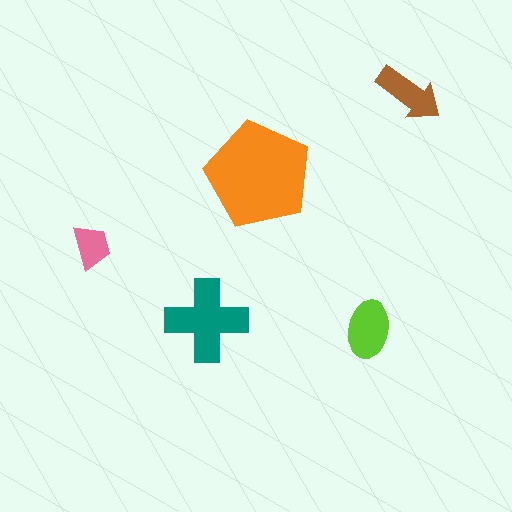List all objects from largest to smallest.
The orange pentagon, the teal cross, the lime ellipse, the brown arrow, the pink trapezoid.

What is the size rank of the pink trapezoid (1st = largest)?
5th.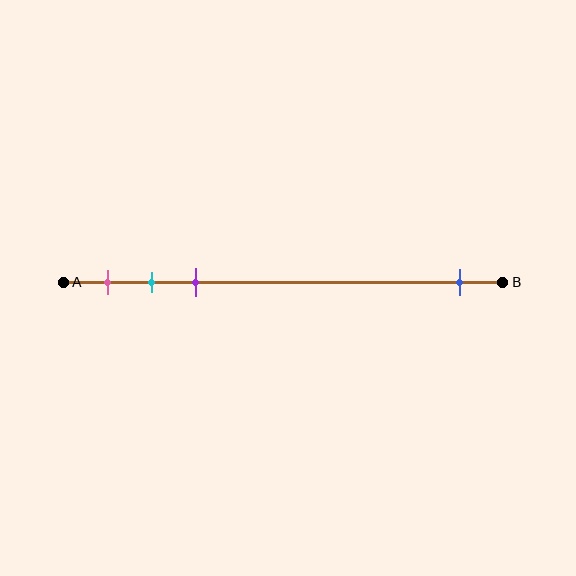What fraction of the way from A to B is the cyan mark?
The cyan mark is approximately 20% (0.2) of the way from A to B.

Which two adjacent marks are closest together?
The cyan and purple marks are the closest adjacent pair.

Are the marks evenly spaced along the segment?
No, the marks are not evenly spaced.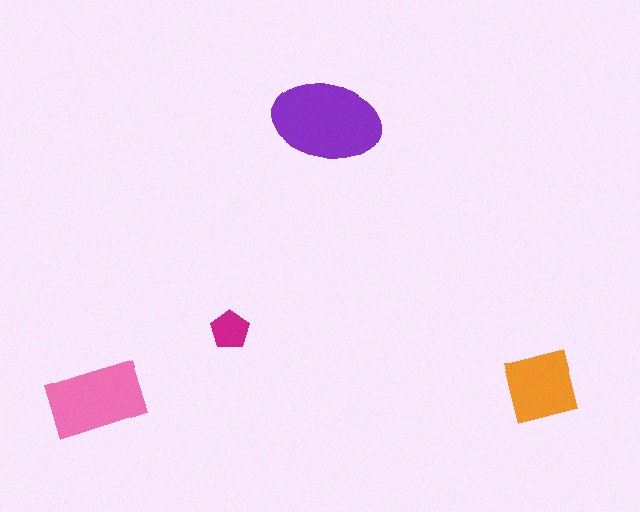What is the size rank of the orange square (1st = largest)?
3rd.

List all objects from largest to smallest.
The purple ellipse, the pink rectangle, the orange square, the magenta pentagon.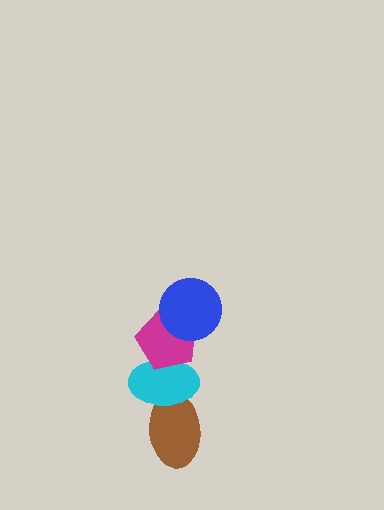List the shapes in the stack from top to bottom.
From top to bottom: the blue circle, the magenta pentagon, the cyan ellipse, the brown ellipse.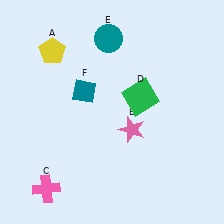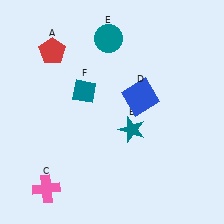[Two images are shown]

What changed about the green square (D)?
In Image 1, D is green. In Image 2, it changed to blue.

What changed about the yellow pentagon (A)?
In Image 1, A is yellow. In Image 2, it changed to red.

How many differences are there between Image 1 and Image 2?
There are 3 differences between the two images.